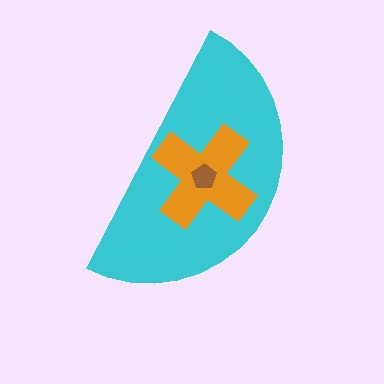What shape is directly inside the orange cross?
The brown pentagon.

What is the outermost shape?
The cyan semicircle.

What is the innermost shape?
The brown pentagon.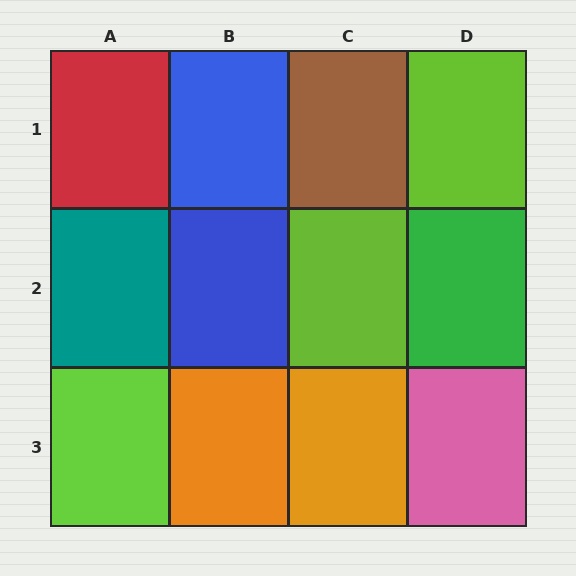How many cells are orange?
2 cells are orange.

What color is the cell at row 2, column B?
Blue.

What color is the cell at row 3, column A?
Lime.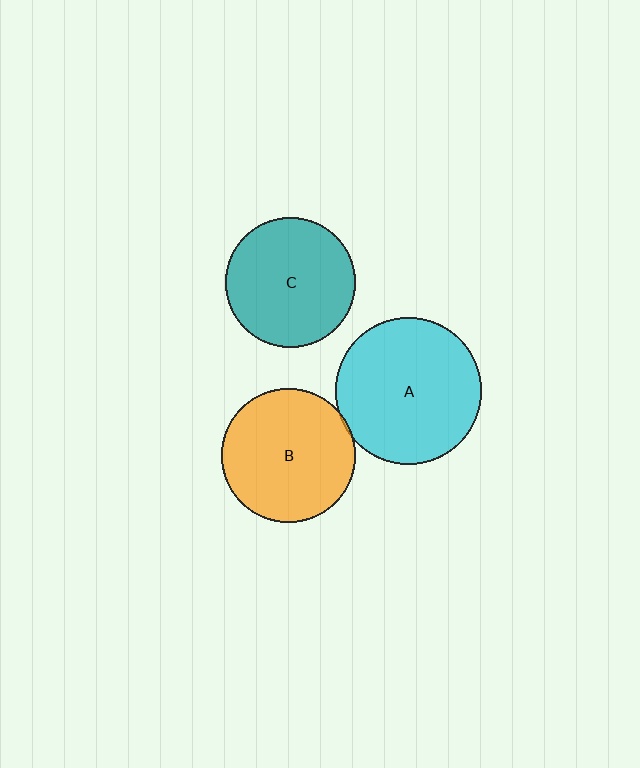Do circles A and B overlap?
Yes.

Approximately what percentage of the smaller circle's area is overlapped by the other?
Approximately 5%.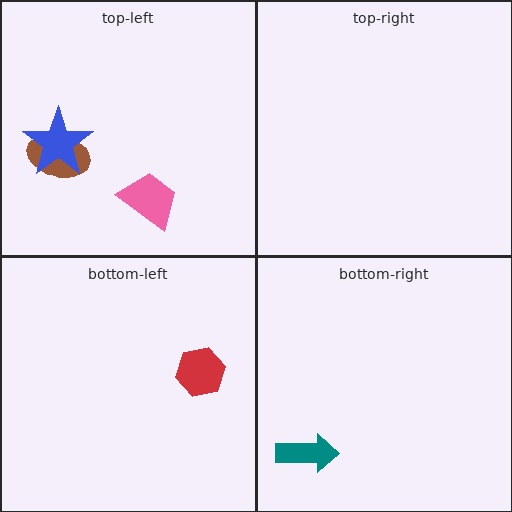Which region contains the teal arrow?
The bottom-right region.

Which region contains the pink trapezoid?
The top-left region.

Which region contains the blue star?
The top-left region.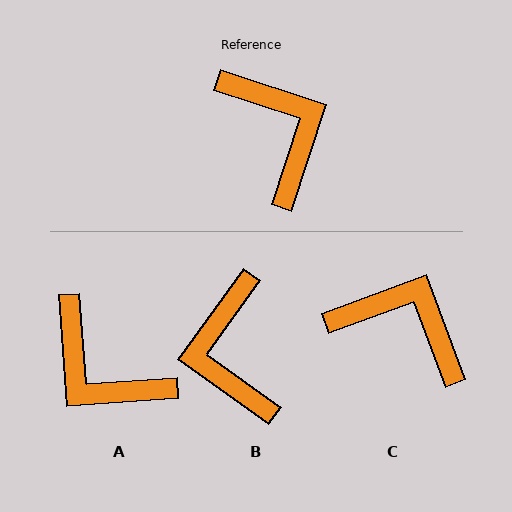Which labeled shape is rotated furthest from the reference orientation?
B, about 162 degrees away.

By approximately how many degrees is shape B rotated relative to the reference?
Approximately 162 degrees counter-clockwise.